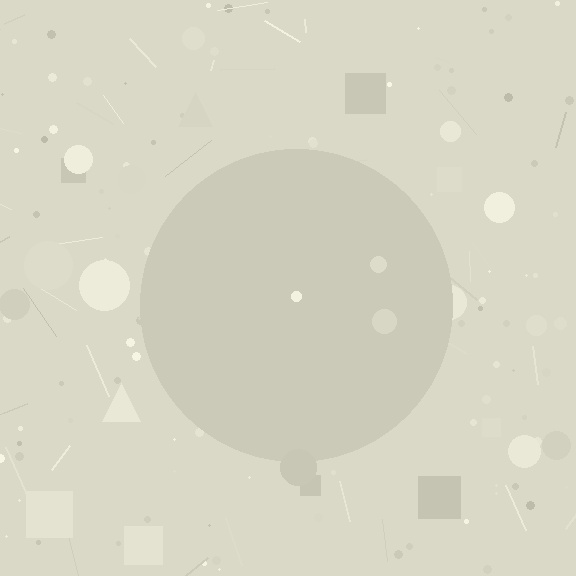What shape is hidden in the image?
A circle is hidden in the image.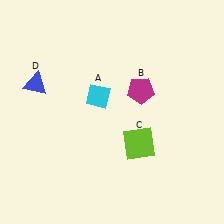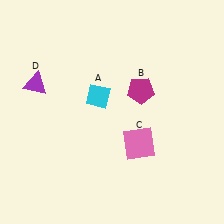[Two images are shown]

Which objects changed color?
C changed from lime to pink. D changed from blue to purple.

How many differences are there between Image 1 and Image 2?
There are 2 differences between the two images.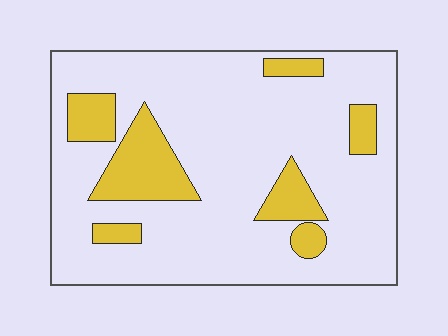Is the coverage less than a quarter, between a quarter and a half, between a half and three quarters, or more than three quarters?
Less than a quarter.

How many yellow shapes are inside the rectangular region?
7.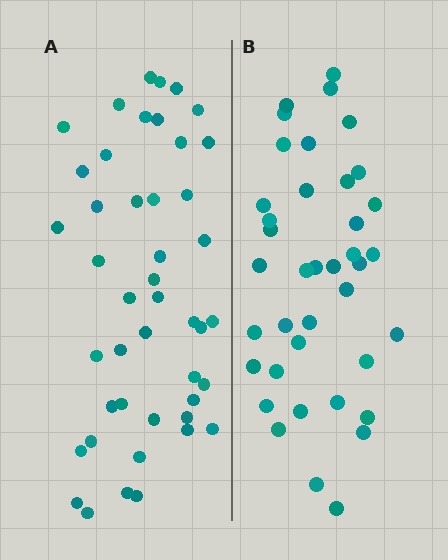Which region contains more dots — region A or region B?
Region A (the left region) has more dots.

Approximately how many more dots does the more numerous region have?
Region A has about 6 more dots than region B.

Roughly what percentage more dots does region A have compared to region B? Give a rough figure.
About 15% more.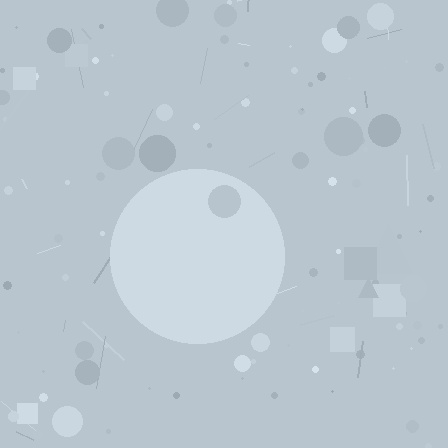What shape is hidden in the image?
A circle is hidden in the image.